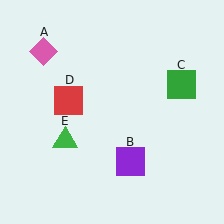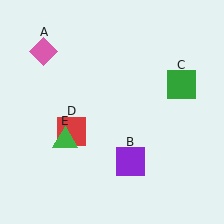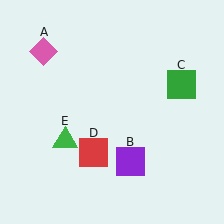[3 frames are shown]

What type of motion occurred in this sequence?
The red square (object D) rotated counterclockwise around the center of the scene.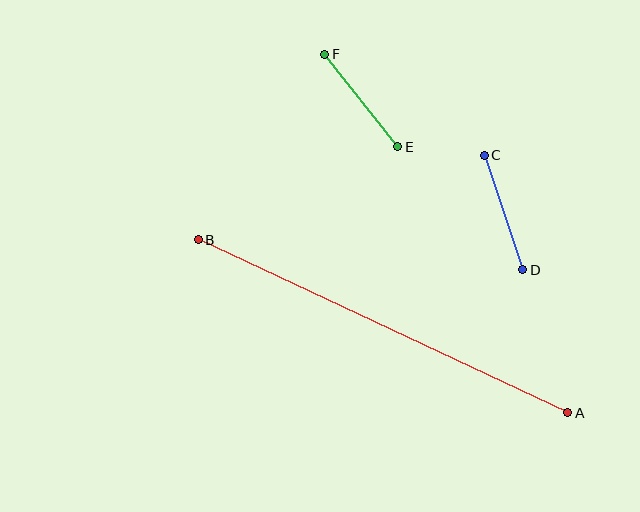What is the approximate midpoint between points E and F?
The midpoint is at approximately (361, 101) pixels.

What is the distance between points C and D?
The distance is approximately 121 pixels.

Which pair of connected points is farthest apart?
Points A and B are farthest apart.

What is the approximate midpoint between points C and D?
The midpoint is at approximately (504, 212) pixels.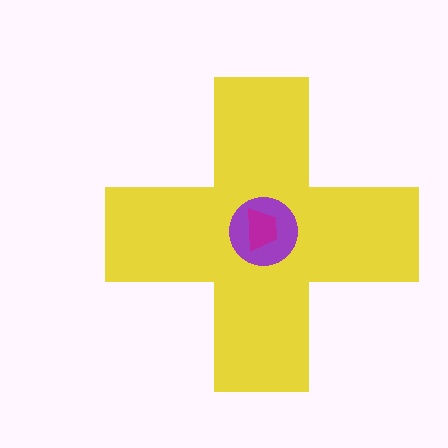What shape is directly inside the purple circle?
The magenta trapezoid.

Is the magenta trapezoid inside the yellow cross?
Yes.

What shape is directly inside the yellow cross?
The purple circle.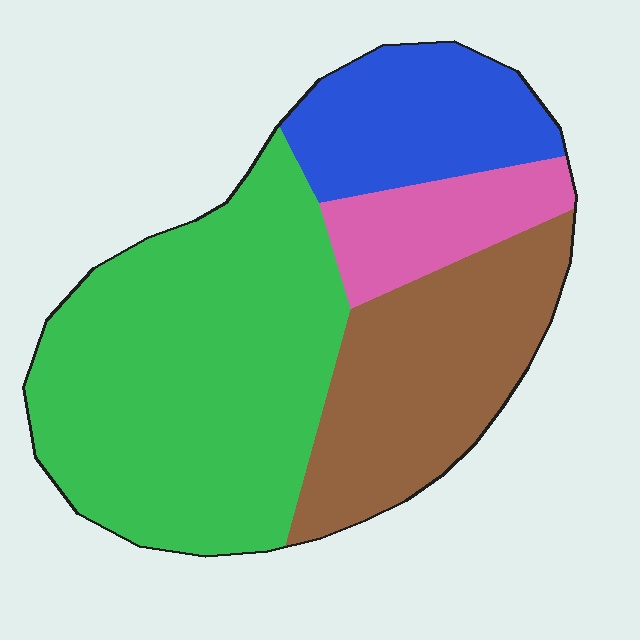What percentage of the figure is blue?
Blue covers 16% of the figure.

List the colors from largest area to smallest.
From largest to smallest: green, brown, blue, pink.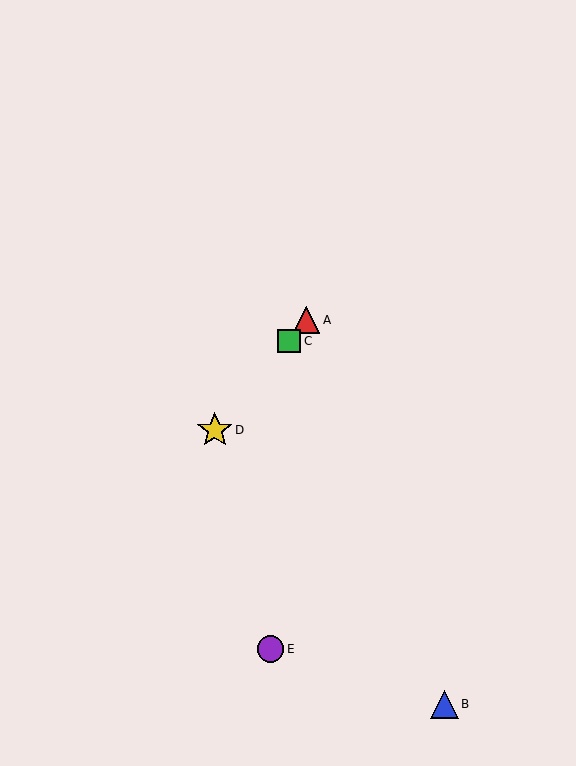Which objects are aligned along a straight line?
Objects A, C, D are aligned along a straight line.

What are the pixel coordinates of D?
Object D is at (215, 430).